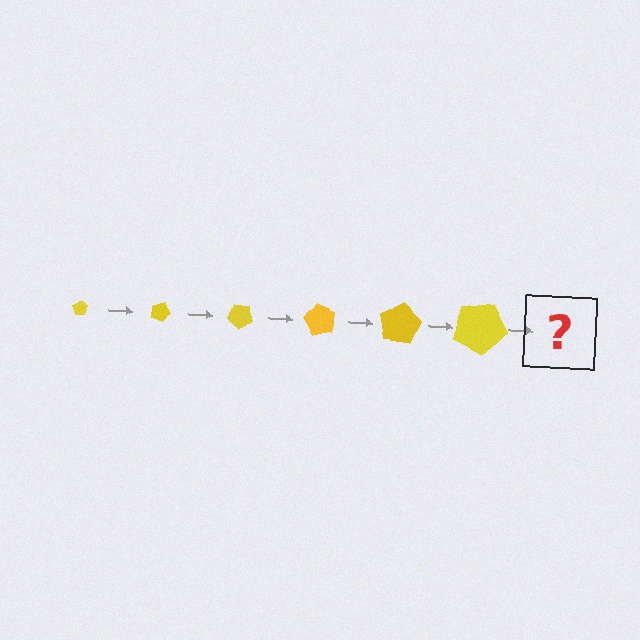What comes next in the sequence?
The next element should be a pentagon, larger than the previous one and rotated 120 degrees from the start.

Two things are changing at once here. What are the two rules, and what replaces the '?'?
The two rules are that the pentagon grows larger each step and it rotates 20 degrees each step. The '?' should be a pentagon, larger than the previous one and rotated 120 degrees from the start.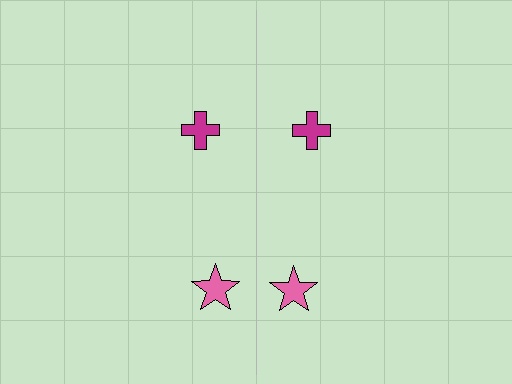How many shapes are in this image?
There are 4 shapes in this image.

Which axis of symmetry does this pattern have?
The pattern has a vertical axis of symmetry running through the center of the image.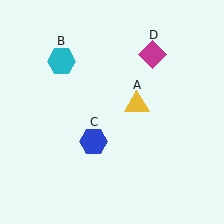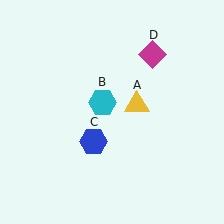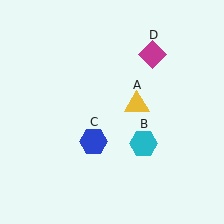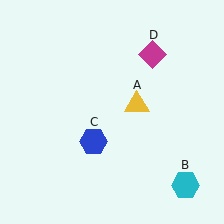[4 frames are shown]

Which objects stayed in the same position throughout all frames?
Yellow triangle (object A) and blue hexagon (object C) and magenta diamond (object D) remained stationary.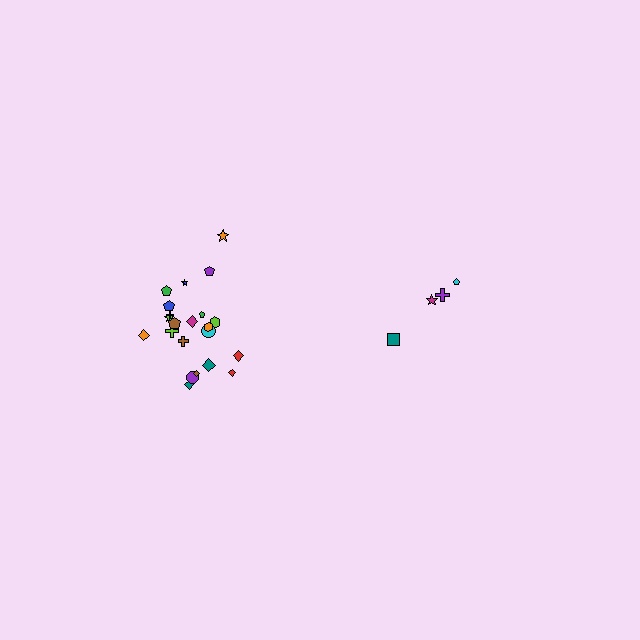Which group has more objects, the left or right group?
The left group.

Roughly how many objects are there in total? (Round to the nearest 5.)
Roughly 25 objects in total.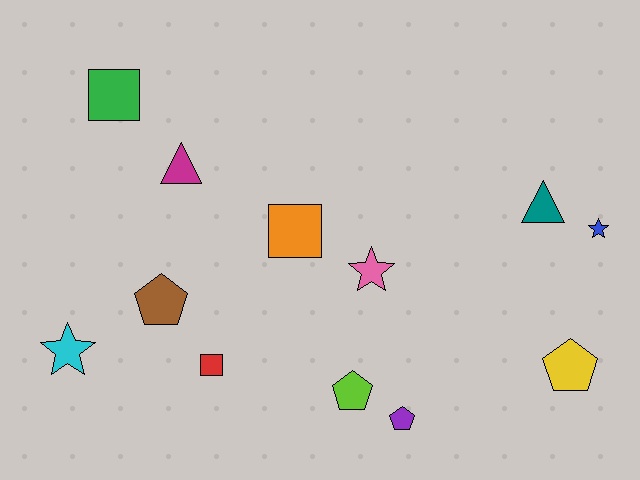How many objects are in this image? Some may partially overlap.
There are 12 objects.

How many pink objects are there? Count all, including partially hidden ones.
There is 1 pink object.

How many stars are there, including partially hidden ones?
There are 3 stars.